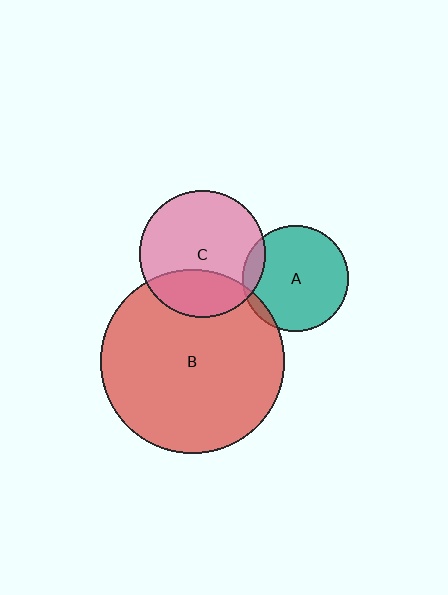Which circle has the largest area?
Circle B (red).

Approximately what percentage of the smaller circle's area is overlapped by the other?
Approximately 5%.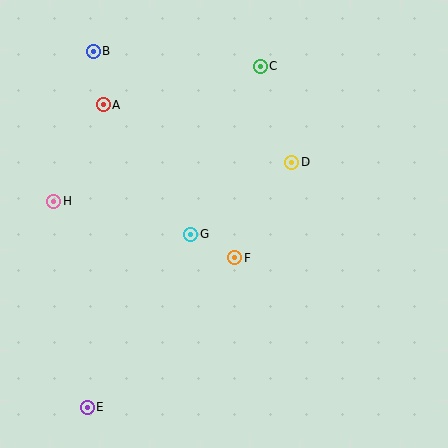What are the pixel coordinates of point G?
Point G is at (191, 234).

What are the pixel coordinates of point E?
Point E is at (87, 407).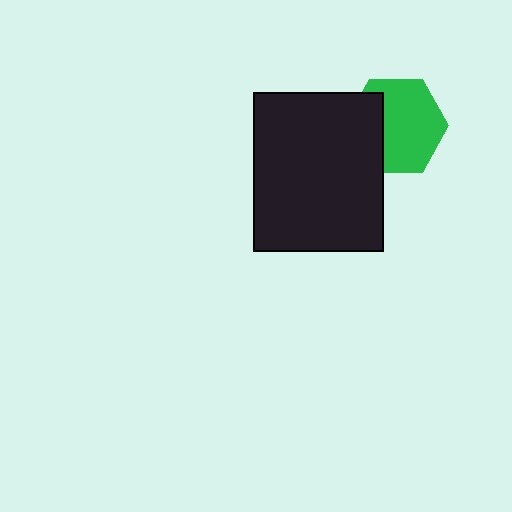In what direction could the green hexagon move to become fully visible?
The green hexagon could move right. That would shift it out from behind the black rectangle entirely.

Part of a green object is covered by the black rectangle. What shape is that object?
It is a hexagon.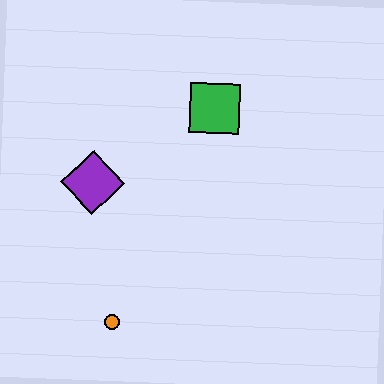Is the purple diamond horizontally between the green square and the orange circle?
No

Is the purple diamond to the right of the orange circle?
No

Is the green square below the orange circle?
No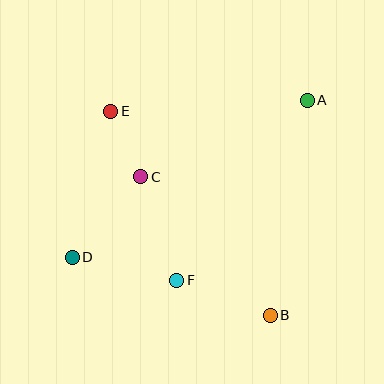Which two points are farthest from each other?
Points A and D are farthest from each other.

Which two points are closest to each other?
Points C and E are closest to each other.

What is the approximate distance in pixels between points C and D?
The distance between C and D is approximately 105 pixels.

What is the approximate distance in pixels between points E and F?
The distance between E and F is approximately 182 pixels.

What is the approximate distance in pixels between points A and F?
The distance between A and F is approximately 222 pixels.